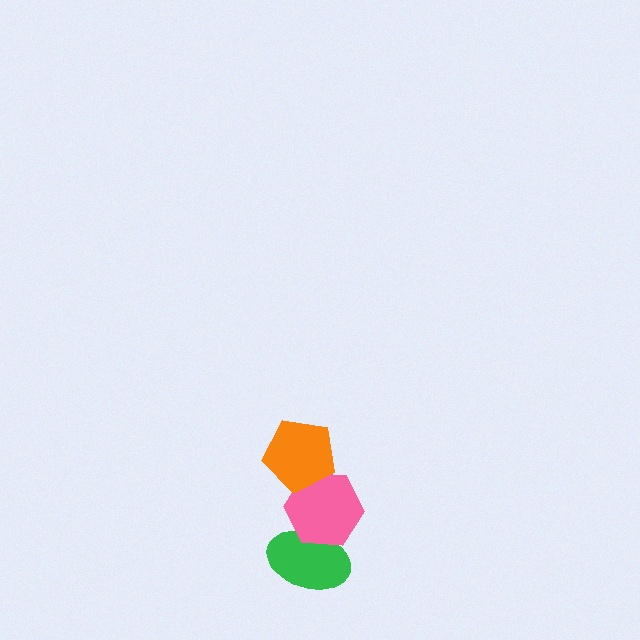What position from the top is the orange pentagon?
The orange pentagon is 1st from the top.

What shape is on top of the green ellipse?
The pink hexagon is on top of the green ellipse.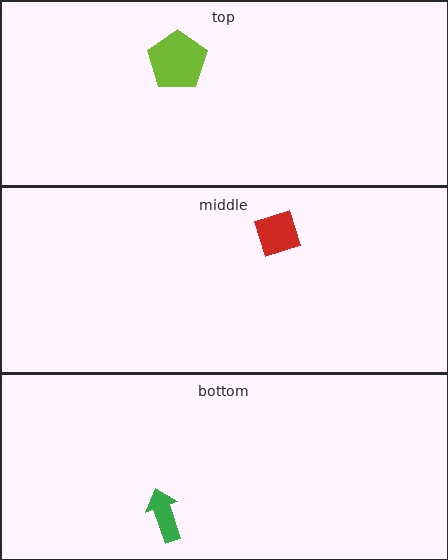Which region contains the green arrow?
The bottom region.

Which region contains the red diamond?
The middle region.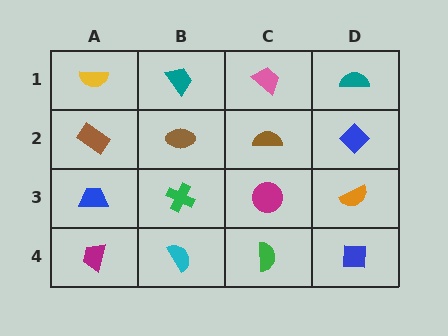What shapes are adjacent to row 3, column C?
A brown semicircle (row 2, column C), a green semicircle (row 4, column C), a green cross (row 3, column B), an orange semicircle (row 3, column D).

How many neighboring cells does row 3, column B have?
4.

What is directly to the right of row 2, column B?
A brown semicircle.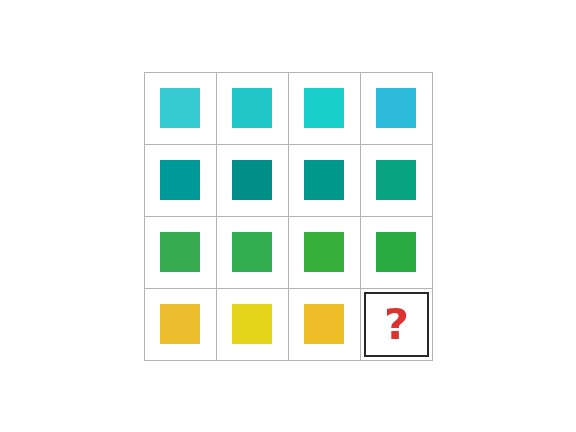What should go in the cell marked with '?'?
The missing cell should contain a yellow square.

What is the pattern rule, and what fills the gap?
The rule is that each row has a consistent color. The gap should be filled with a yellow square.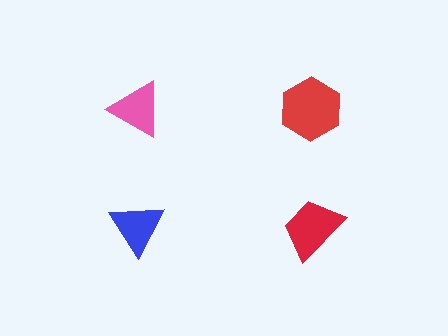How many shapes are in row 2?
2 shapes.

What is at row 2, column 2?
A red trapezoid.